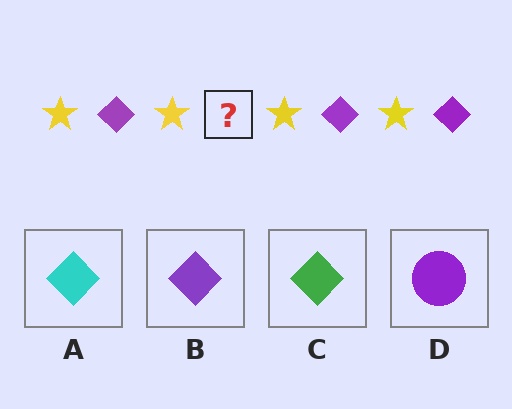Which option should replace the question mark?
Option B.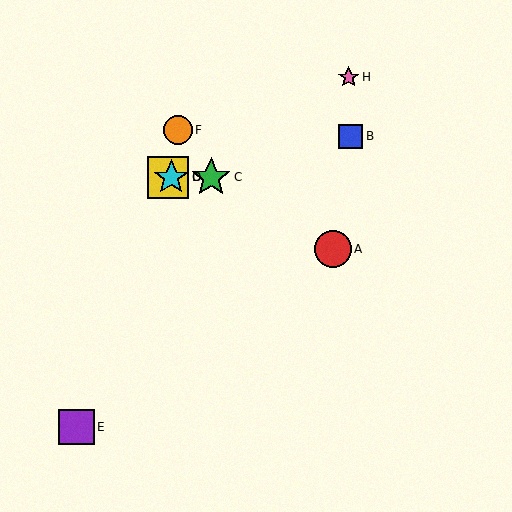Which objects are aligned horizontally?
Objects C, D, G are aligned horizontally.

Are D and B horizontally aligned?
No, D is at y≈177 and B is at y≈136.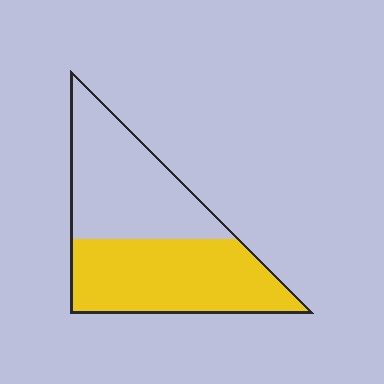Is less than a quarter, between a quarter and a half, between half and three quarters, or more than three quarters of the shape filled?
Between half and three quarters.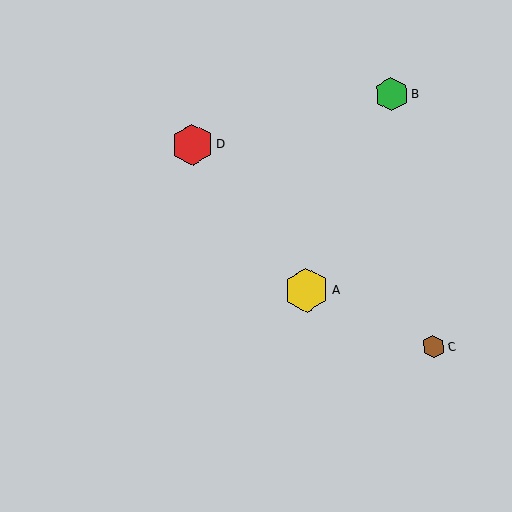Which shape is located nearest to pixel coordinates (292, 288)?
The yellow hexagon (labeled A) at (306, 290) is nearest to that location.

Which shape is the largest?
The yellow hexagon (labeled A) is the largest.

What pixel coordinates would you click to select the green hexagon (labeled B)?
Click at (392, 94) to select the green hexagon B.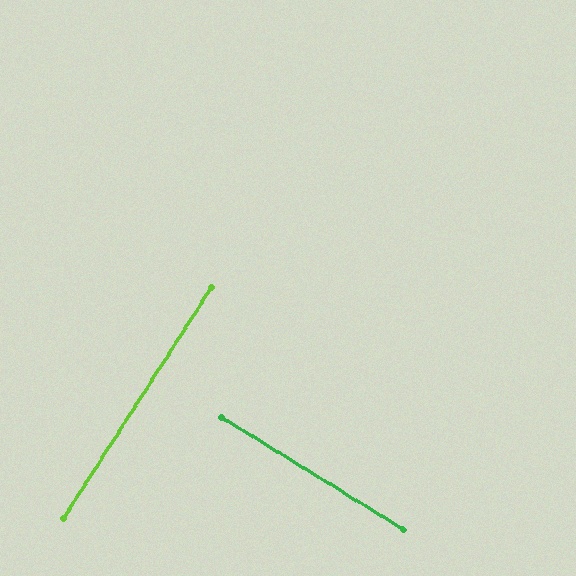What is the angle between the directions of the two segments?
Approximately 89 degrees.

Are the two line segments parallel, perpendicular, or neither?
Perpendicular — they meet at approximately 89°.